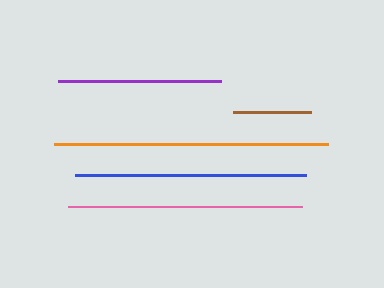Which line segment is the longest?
The orange line is the longest at approximately 274 pixels.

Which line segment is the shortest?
The brown line is the shortest at approximately 78 pixels.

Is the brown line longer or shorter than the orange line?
The orange line is longer than the brown line.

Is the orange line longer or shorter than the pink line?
The orange line is longer than the pink line.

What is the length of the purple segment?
The purple segment is approximately 163 pixels long.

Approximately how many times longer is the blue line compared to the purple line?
The blue line is approximately 1.4 times the length of the purple line.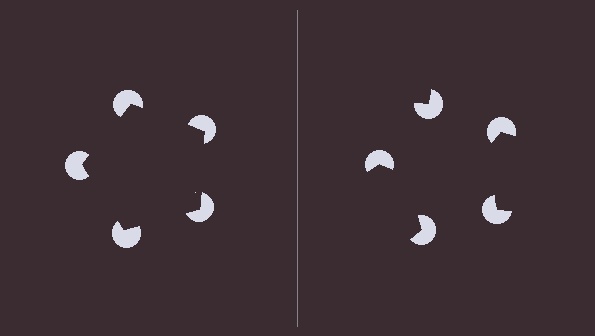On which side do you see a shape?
An illusory pentagon appears on the left side. On the right side the wedge cuts are rotated, so no coherent shape forms.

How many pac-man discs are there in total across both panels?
10 — 5 on each side.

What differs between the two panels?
The pac-man discs are positioned identically on both sides; only the wedge orientations differ. On the left they align to a pentagon; on the right they are misaligned.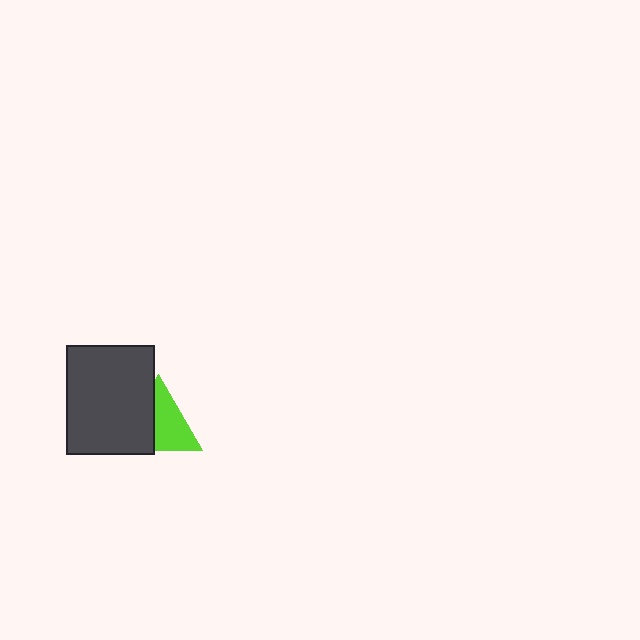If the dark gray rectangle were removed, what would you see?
You would see the complete lime triangle.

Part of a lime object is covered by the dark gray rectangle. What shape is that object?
It is a triangle.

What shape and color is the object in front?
The object in front is a dark gray rectangle.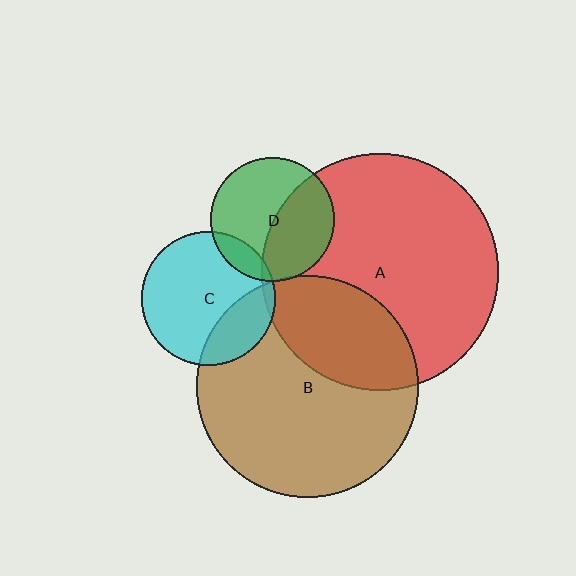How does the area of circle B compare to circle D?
Approximately 3.2 times.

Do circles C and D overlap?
Yes.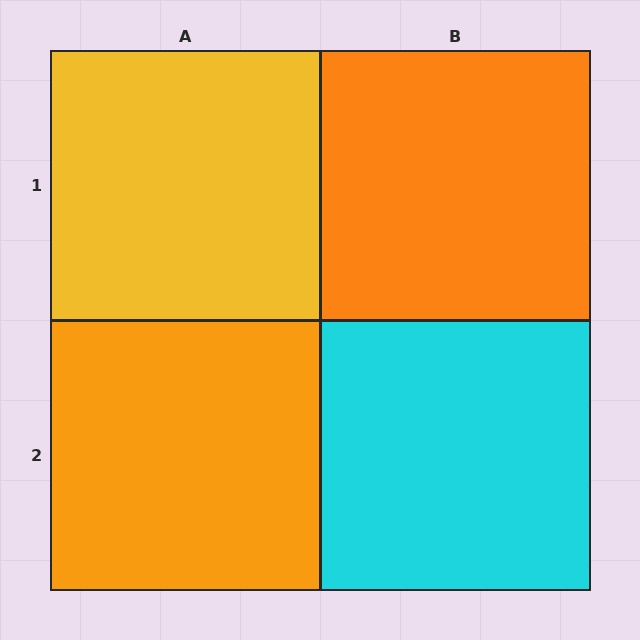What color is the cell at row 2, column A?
Orange.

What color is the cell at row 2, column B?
Cyan.